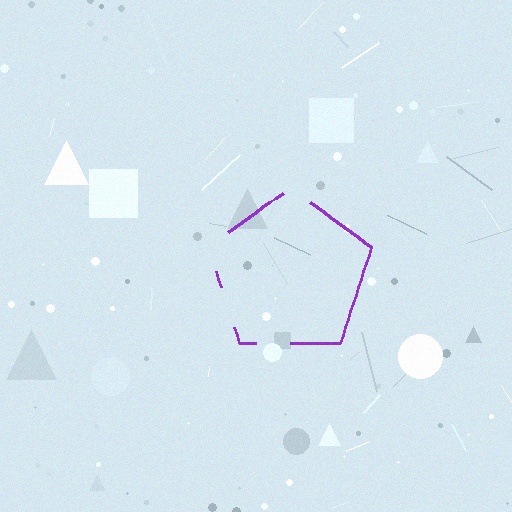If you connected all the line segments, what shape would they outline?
They would outline a pentagon.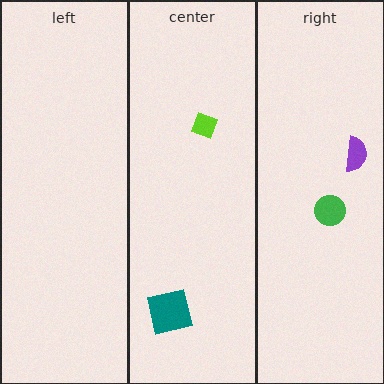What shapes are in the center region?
The lime diamond, the teal square.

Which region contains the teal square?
The center region.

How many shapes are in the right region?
2.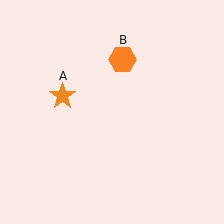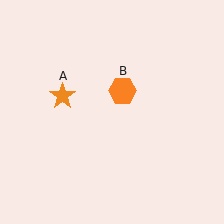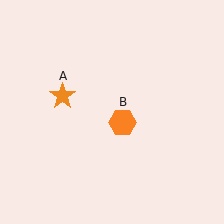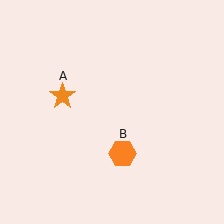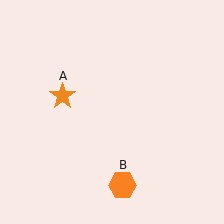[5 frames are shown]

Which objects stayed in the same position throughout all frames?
Orange star (object A) remained stationary.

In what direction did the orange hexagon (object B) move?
The orange hexagon (object B) moved down.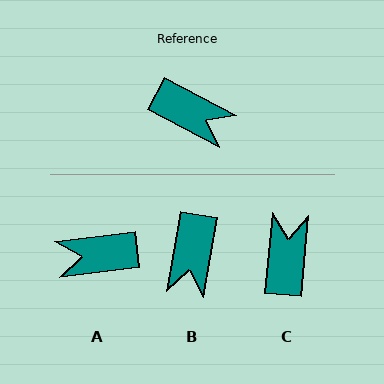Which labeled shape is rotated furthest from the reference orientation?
A, about 145 degrees away.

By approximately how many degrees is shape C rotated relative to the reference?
Approximately 113 degrees counter-clockwise.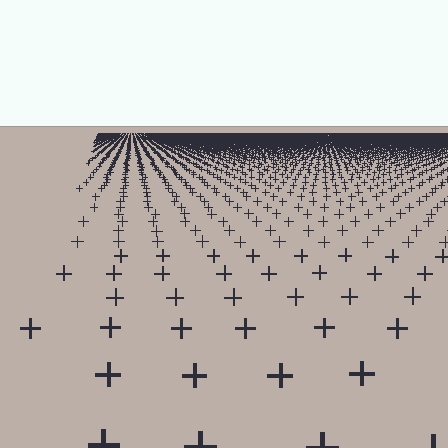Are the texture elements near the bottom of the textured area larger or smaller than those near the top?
Larger. Near the bottom, elements are closer to the viewer and appear at a bigger on-screen size.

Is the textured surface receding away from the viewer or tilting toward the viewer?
The surface is receding away from the viewer. Texture elements get smaller and denser toward the top.